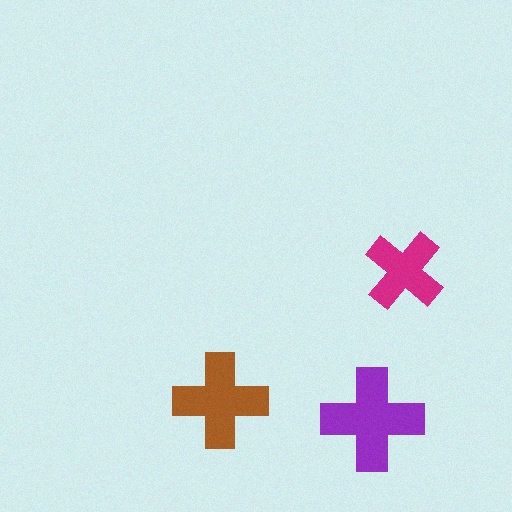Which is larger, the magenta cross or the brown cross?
The brown one.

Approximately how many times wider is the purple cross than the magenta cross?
About 1.5 times wider.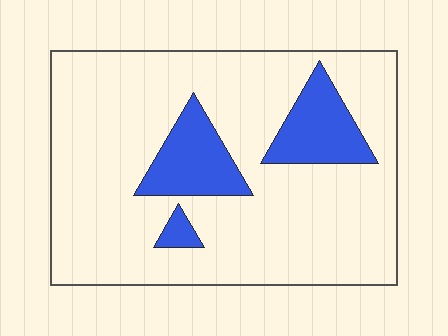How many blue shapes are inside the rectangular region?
3.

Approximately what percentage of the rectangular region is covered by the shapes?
Approximately 15%.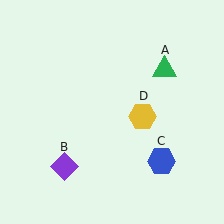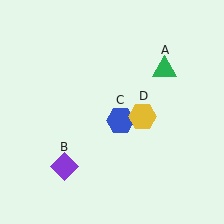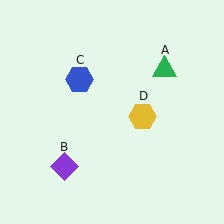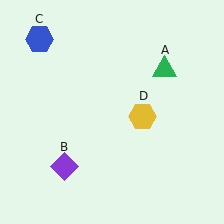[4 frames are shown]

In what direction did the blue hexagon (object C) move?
The blue hexagon (object C) moved up and to the left.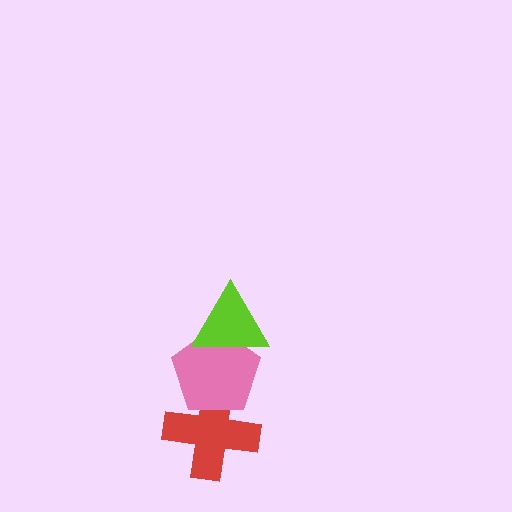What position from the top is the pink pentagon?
The pink pentagon is 2nd from the top.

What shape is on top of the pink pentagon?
The lime triangle is on top of the pink pentagon.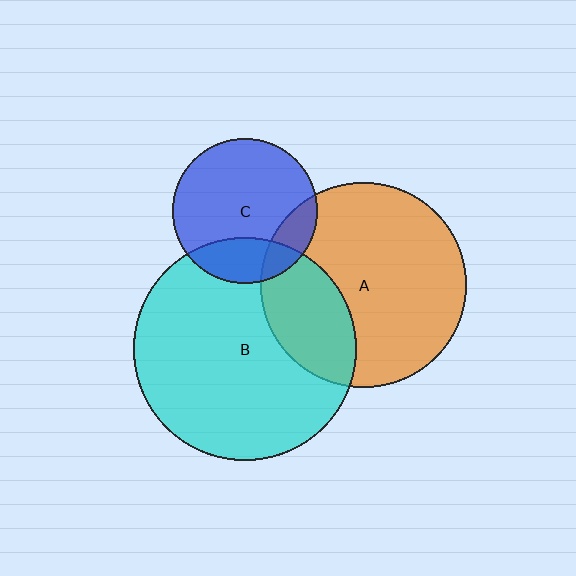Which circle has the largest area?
Circle B (cyan).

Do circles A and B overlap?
Yes.